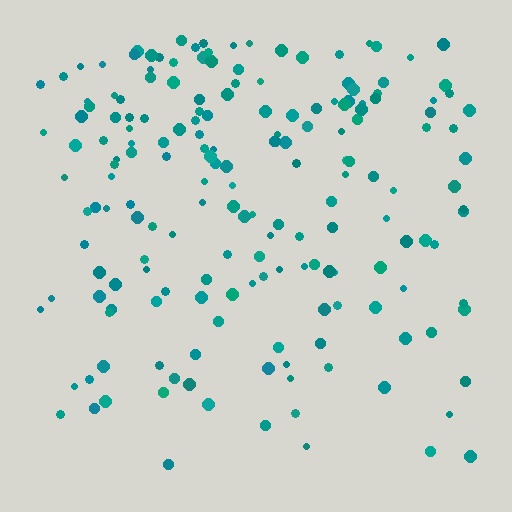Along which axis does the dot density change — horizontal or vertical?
Vertical.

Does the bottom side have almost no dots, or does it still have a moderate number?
Still a moderate number, just noticeably fewer than the top.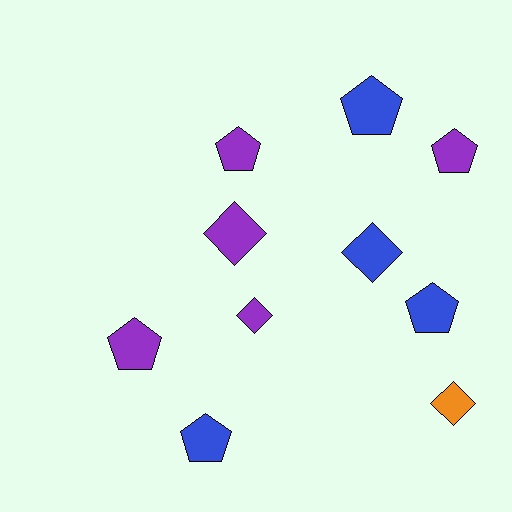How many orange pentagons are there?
There are no orange pentagons.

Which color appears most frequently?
Purple, with 5 objects.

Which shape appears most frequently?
Pentagon, with 6 objects.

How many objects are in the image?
There are 10 objects.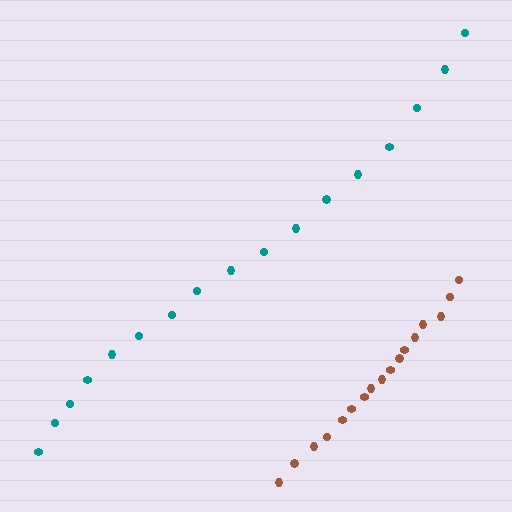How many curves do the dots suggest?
There are 2 distinct paths.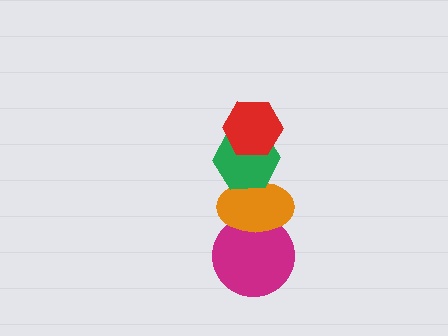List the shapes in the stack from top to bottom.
From top to bottom: the red hexagon, the green hexagon, the orange ellipse, the magenta circle.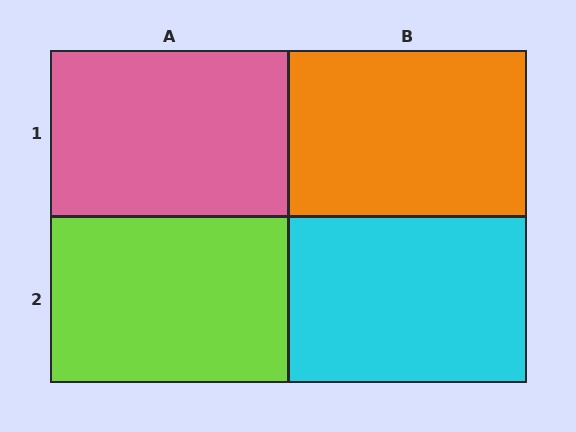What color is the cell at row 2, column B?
Cyan.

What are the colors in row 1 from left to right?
Pink, orange.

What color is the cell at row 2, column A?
Lime.